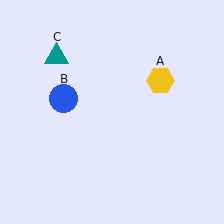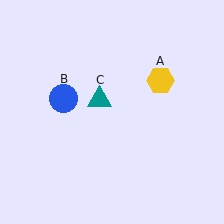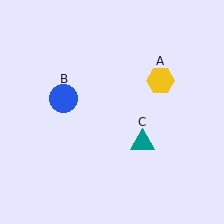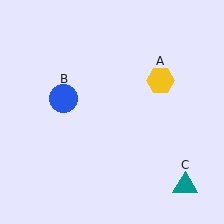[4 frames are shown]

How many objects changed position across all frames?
1 object changed position: teal triangle (object C).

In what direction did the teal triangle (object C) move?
The teal triangle (object C) moved down and to the right.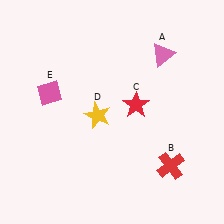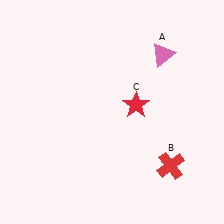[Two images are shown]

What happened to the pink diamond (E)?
The pink diamond (E) was removed in Image 2. It was in the top-left area of Image 1.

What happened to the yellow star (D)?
The yellow star (D) was removed in Image 2. It was in the bottom-left area of Image 1.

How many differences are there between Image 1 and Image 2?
There are 2 differences between the two images.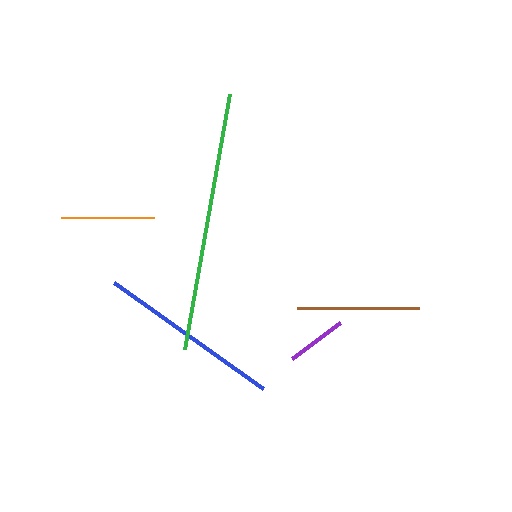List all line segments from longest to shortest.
From longest to shortest: green, blue, brown, orange, purple.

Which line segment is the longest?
The green line is the longest at approximately 259 pixels.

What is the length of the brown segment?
The brown segment is approximately 122 pixels long.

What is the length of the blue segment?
The blue segment is approximately 183 pixels long.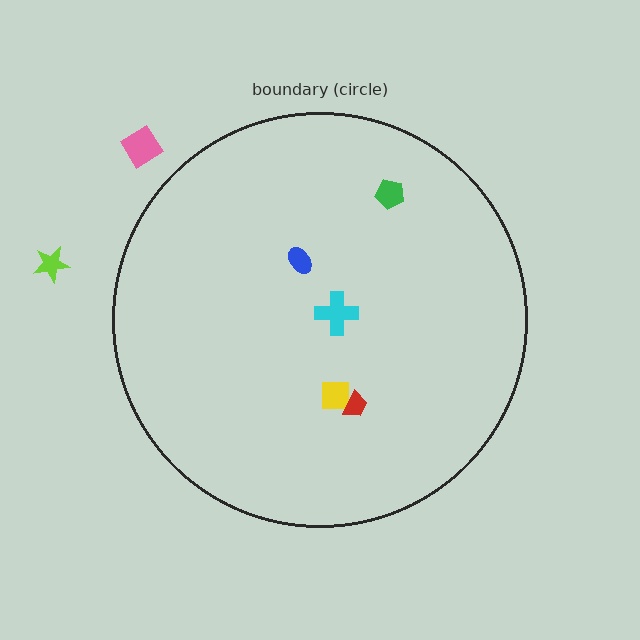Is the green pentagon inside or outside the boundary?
Inside.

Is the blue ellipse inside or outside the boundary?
Inside.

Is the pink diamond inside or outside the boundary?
Outside.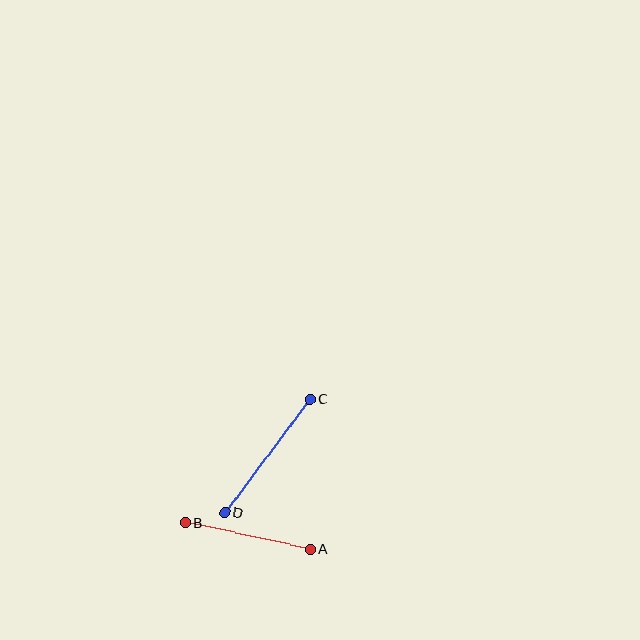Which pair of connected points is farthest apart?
Points C and D are farthest apart.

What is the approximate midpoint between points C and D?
The midpoint is at approximately (267, 456) pixels.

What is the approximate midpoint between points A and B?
The midpoint is at approximately (248, 536) pixels.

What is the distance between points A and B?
The distance is approximately 127 pixels.